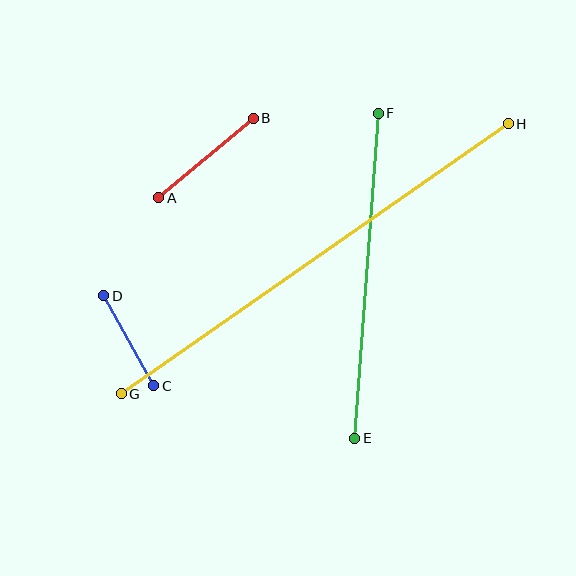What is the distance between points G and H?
The distance is approximately 472 pixels.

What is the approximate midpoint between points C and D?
The midpoint is at approximately (129, 341) pixels.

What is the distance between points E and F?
The distance is approximately 326 pixels.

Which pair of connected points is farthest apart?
Points G and H are farthest apart.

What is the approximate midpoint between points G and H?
The midpoint is at approximately (315, 259) pixels.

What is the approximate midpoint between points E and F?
The midpoint is at approximately (367, 276) pixels.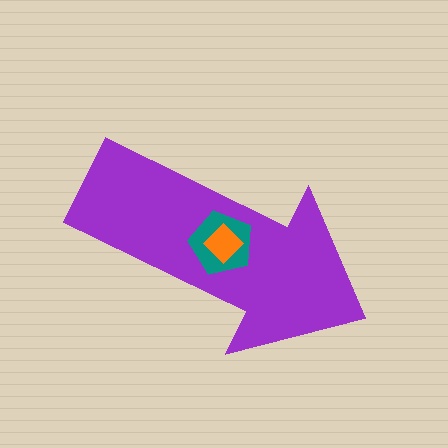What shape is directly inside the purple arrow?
The teal pentagon.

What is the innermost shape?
The orange diamond.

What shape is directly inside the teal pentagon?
The orange diamond.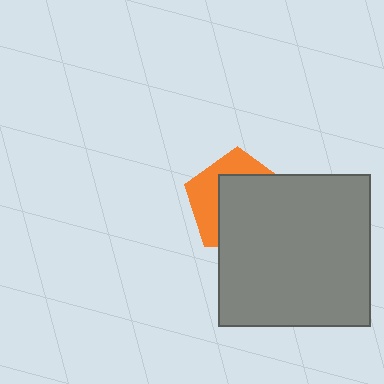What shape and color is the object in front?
The object in front is a gray square.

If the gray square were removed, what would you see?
You would see the complete orange pentagon.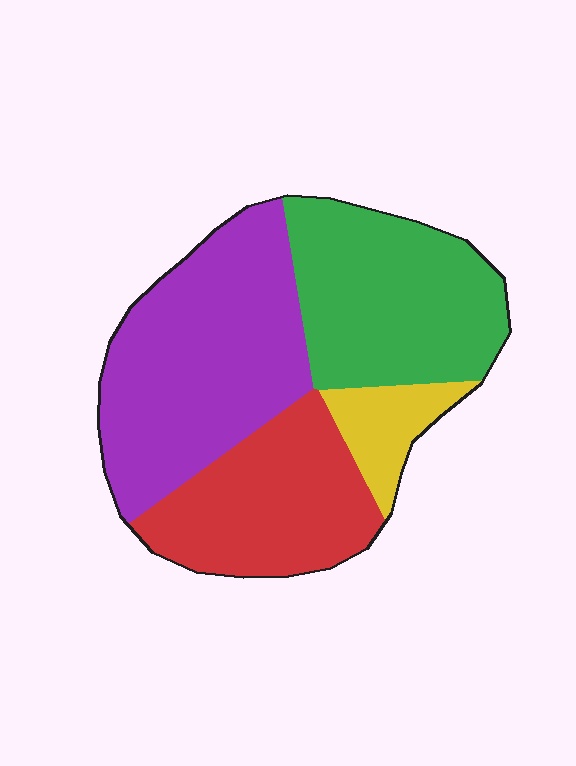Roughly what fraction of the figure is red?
Red covers 25% of the figure.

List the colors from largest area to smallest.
From largest to smallest: purple, green, red, yellow.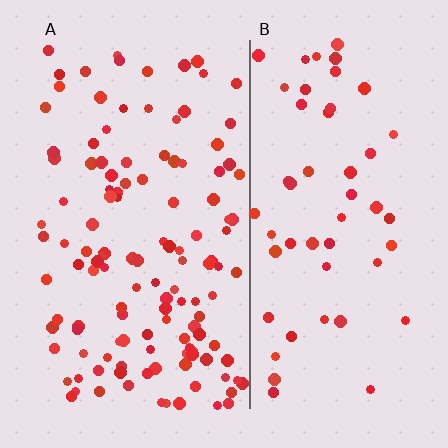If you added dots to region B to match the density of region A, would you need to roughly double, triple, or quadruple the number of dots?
Approximately double.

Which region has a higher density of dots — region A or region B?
A (the left).